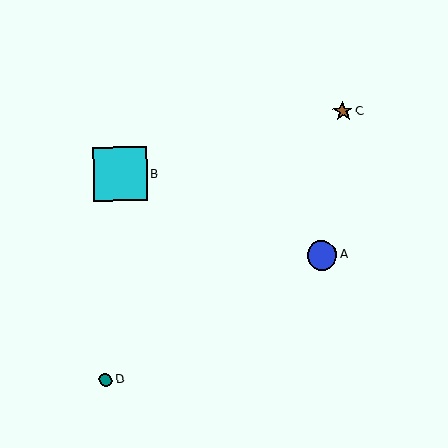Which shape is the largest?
The cyan square (labeled B) is the largest.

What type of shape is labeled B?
Shape B is a cyan square.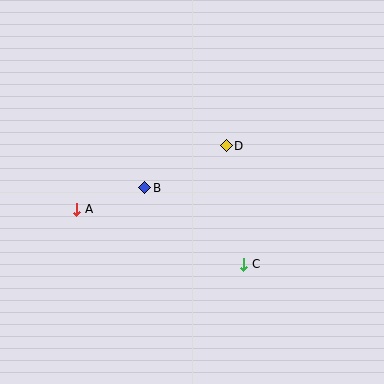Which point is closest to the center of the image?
Point B at (145, 188) is closest to the center.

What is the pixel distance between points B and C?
The distance between B and C is 125 pixels.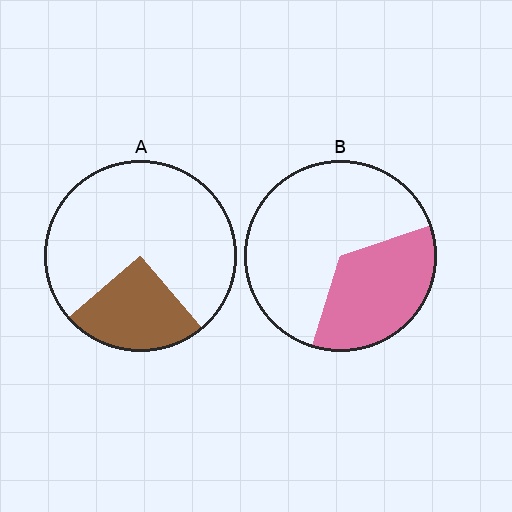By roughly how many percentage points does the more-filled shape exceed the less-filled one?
By roughly 10 percentage points (B over A).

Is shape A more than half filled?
No.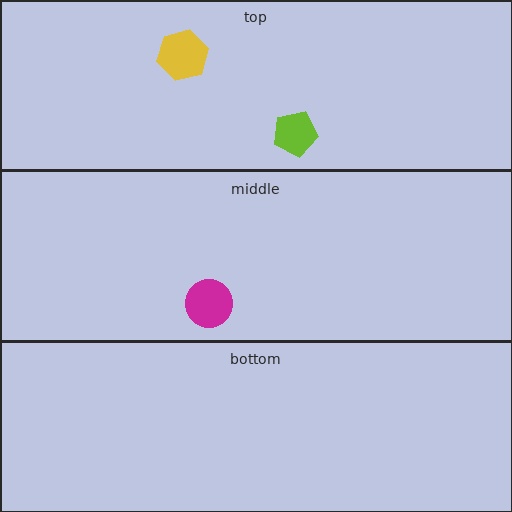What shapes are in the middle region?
The magenta circle.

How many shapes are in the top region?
2.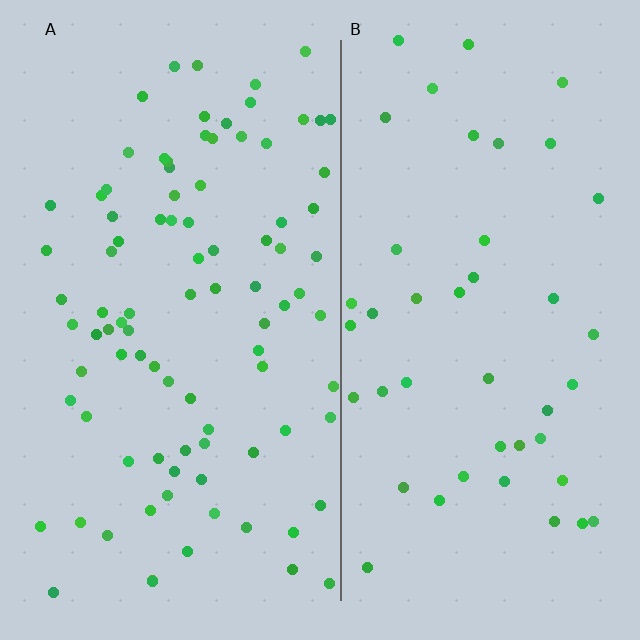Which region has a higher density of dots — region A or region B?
A (the left).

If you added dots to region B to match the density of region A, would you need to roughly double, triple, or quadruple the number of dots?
Approximately double.